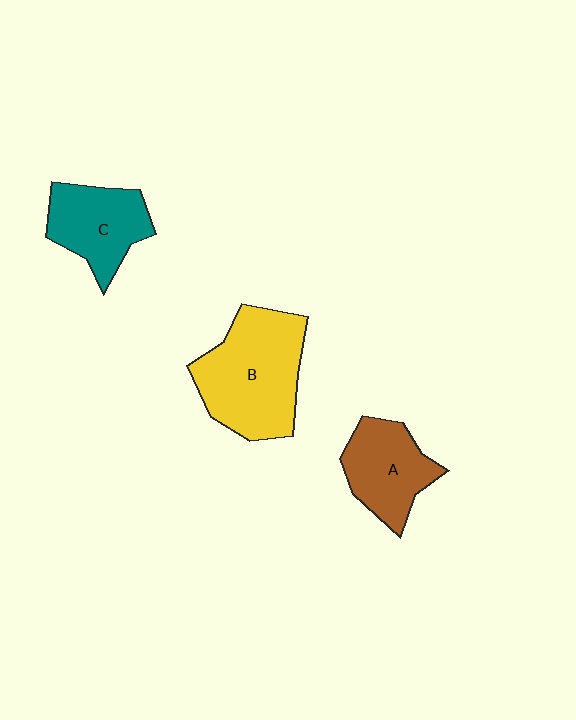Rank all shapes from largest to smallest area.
From largest to smallest: B (yellow), C (teal), A (brown).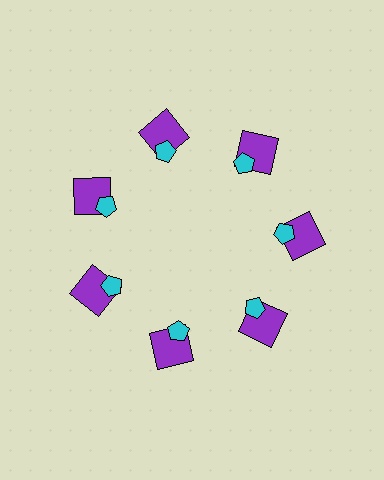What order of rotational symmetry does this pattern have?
This pattern has 7-fold rotational symmetry.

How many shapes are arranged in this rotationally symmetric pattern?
There are 14 shapes, arranged in 7 groups of 2.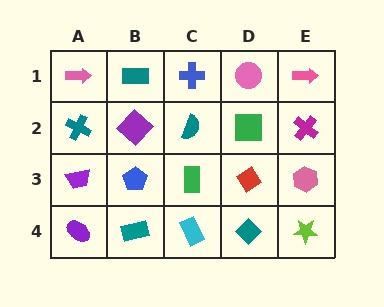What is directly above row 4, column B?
A blue pentagon.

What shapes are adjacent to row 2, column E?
A pink arrow (row 1, column E), a pink hexagon (row 3, column E), a green square (row 2, column D).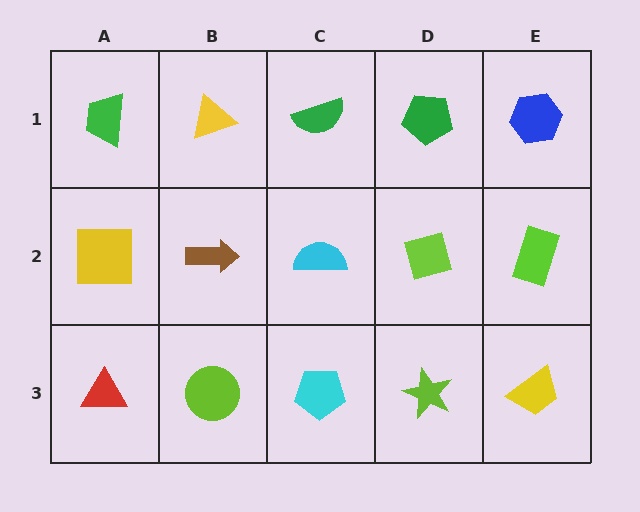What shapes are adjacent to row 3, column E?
A lime rectangle (row 2, column E), a lime star (row 3, column D).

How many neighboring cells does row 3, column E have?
2.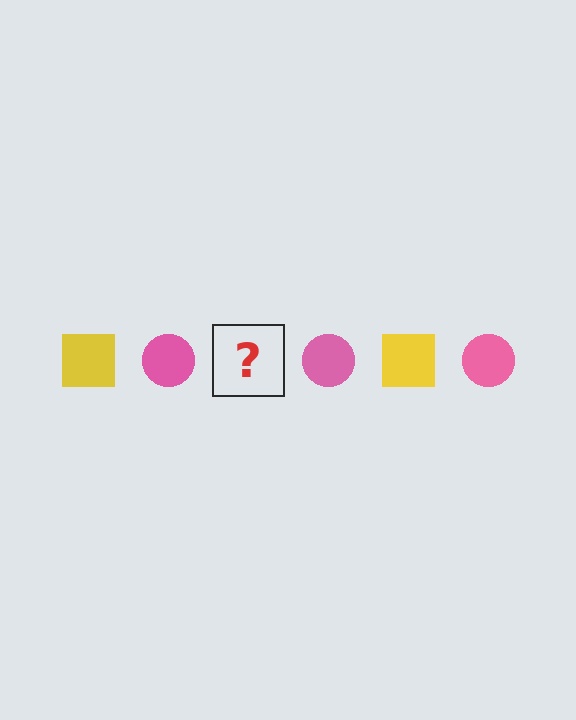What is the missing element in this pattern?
The missing element is a yellow square.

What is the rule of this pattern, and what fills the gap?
The rule is that the pattern alternates between yellow square and pink circle. The gap should be filled with a yellow square.